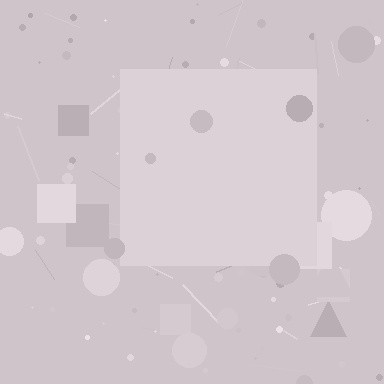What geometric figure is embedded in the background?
A square is embedded in the background.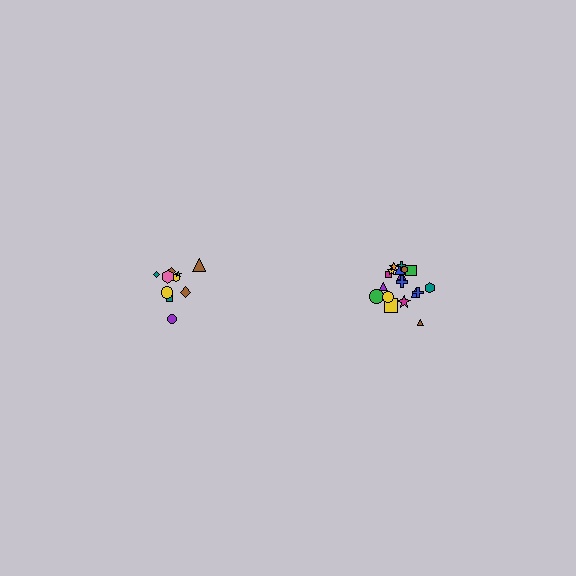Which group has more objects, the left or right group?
The right group.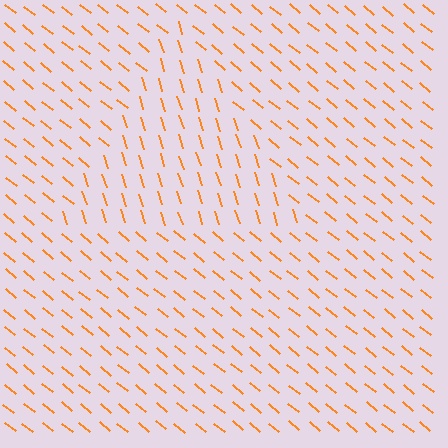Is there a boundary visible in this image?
Yes, there is a texture boundary formed by a change in line orientation.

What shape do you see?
I see a triangle.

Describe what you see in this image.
The image is filled with small orange line segments. A triangle region in the image has lines oriented differently from the surrounding lines, creating a visible texture boundary.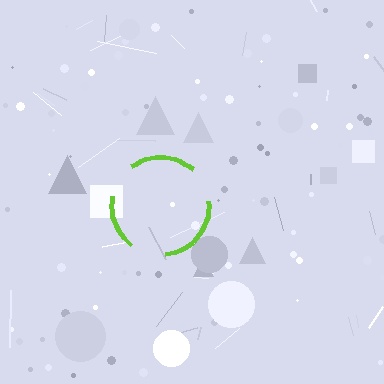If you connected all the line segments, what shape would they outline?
They would outline a circle.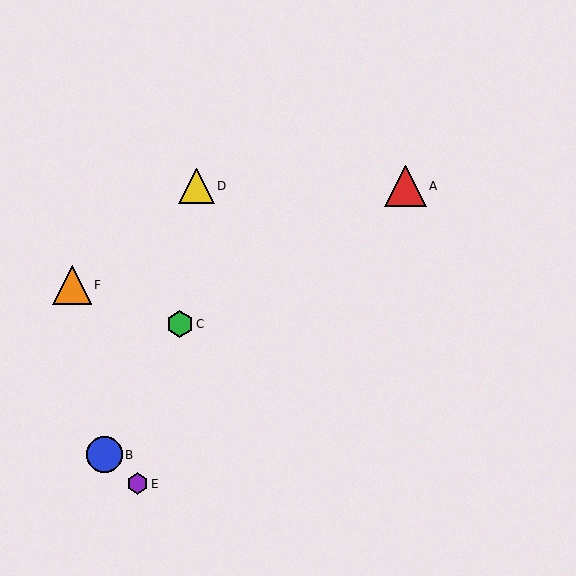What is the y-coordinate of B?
Object B is at y≈455.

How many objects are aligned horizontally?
2 objects (A, D) are aligned horizontally.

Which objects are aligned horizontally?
Objects A, D are aligned horizontally.